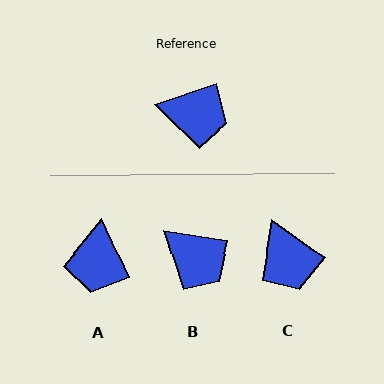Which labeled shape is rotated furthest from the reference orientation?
A, about 85 degrees away.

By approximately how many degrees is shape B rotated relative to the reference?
Approximately 28 degrees clockwise.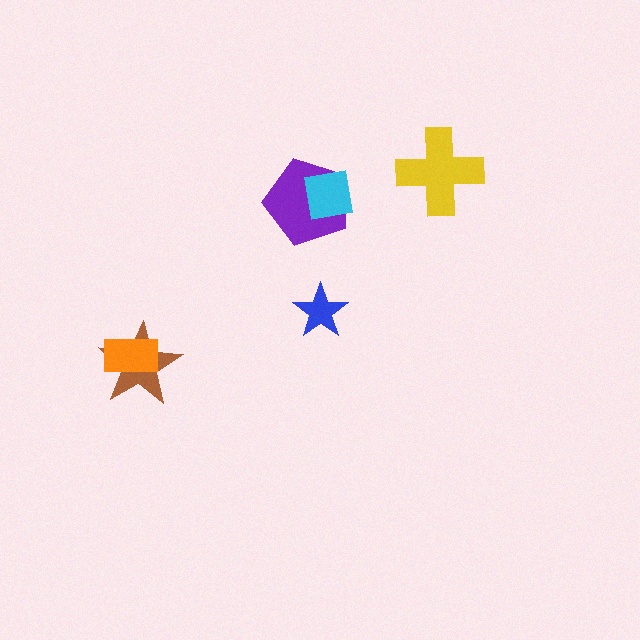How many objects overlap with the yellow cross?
0 objects overlap with the yellow cross.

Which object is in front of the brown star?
The orange rectangle is in front of the brown star.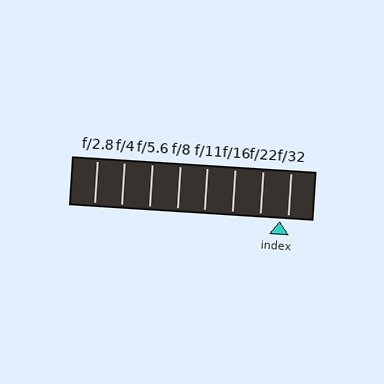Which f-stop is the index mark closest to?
The index mark is closest to f/32.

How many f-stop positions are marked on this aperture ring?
There are 8 f-stop positions marked.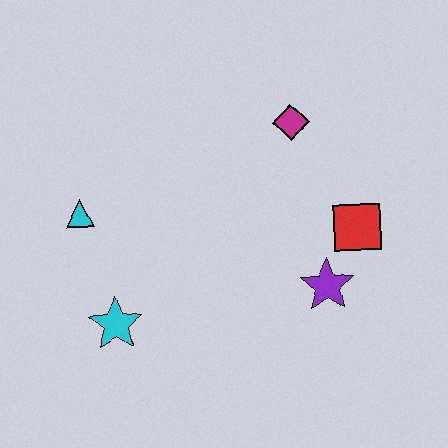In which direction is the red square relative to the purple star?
The red square is above the purple star.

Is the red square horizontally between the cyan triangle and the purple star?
No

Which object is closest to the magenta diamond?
The red square is closest to the magenta diamond.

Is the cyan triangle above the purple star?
Yes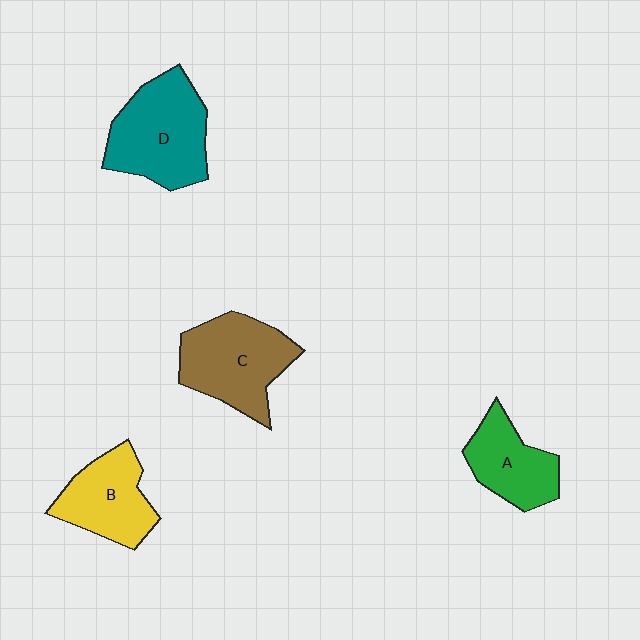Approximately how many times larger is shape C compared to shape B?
Approximately 1.3 times.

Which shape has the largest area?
Shape D (teal).